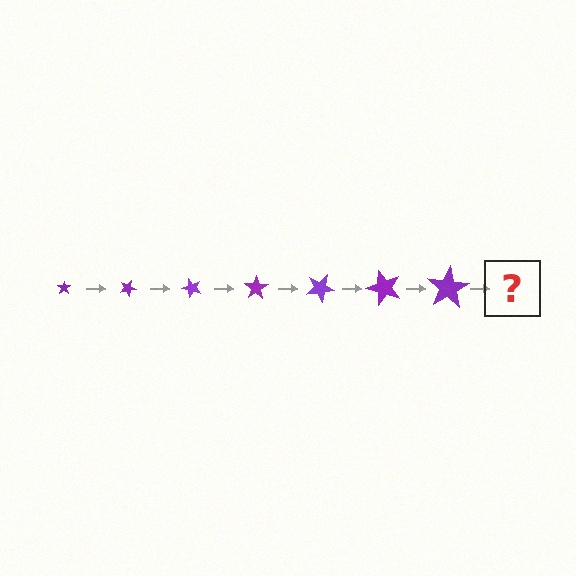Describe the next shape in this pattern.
It should be a star, larger than the previous one and rotated 175 degrees from the start.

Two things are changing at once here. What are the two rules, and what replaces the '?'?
The two rules are that the star grows larger each step and it rotates 25 degrees each step. The '?' should be a star, larger than the previous one and rotated 175 degrees from the start.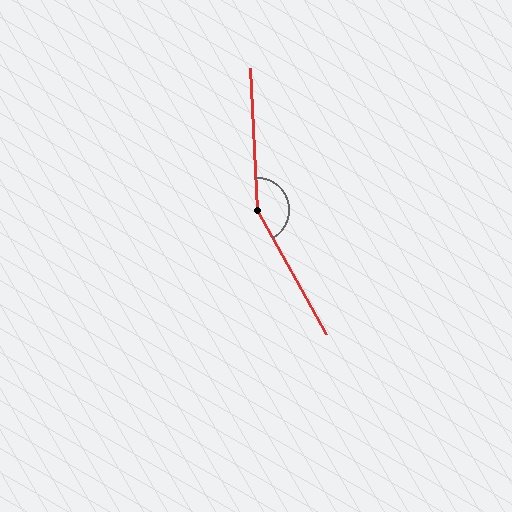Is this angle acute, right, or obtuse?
It is obtuse.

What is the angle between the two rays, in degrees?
Approximately 154 degrees.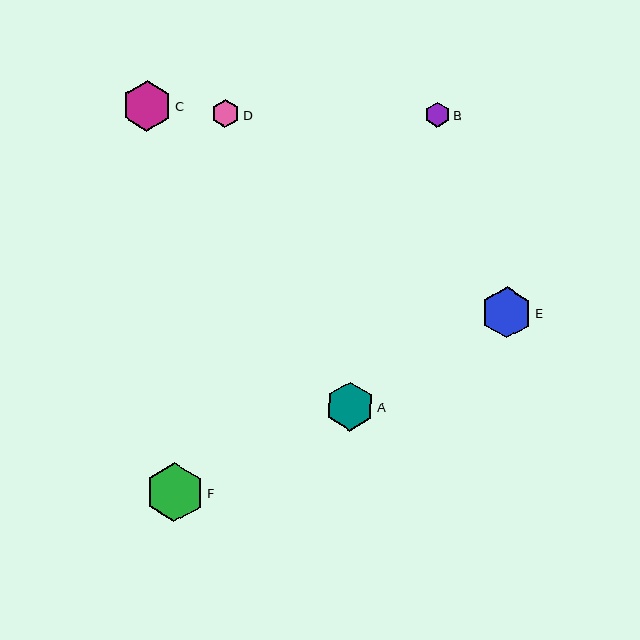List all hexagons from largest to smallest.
From largest to smallest: F, E, C, A, D, B.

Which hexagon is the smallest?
Hexagon B is the smallest with a size of approximately 25 pixels.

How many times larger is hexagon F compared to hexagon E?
Hexagon F is approximately 1.2 times the size of hexagon E.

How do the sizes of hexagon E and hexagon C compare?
Hexagon E and hexagon C are approximately the same size.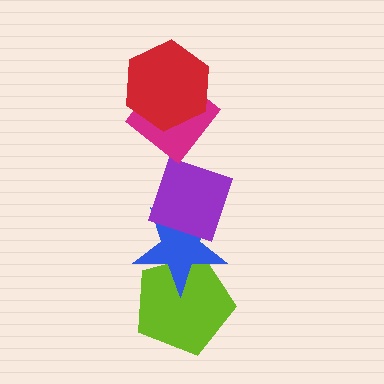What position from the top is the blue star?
The blue star is 4th from the top.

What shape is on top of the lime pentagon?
The blue star is on top of the lime pentagon.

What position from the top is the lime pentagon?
The lime pentagon is 5th from the top.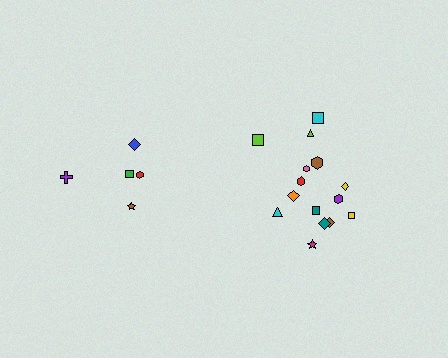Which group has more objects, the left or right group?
The right group.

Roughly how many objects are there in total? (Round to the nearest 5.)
Roughly 20 objects in total.